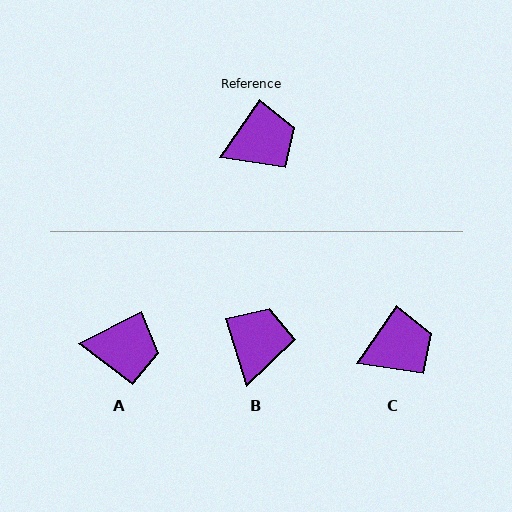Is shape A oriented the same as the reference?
No, it is off by about 29 degrees.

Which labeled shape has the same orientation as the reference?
C.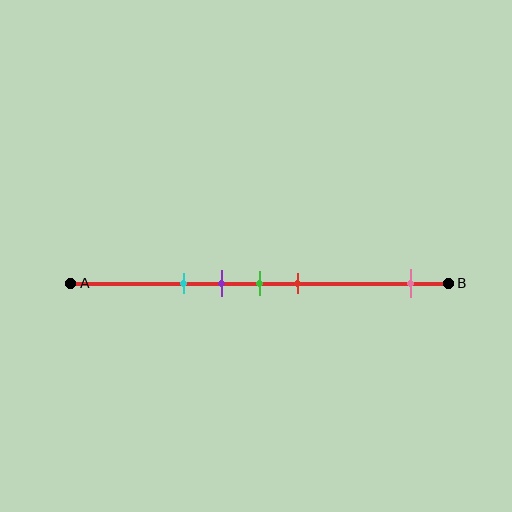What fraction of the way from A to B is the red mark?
The red mark is approximately 60% (0.6) of the way from A to B.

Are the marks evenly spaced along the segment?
No, the marks are not evenly spaced.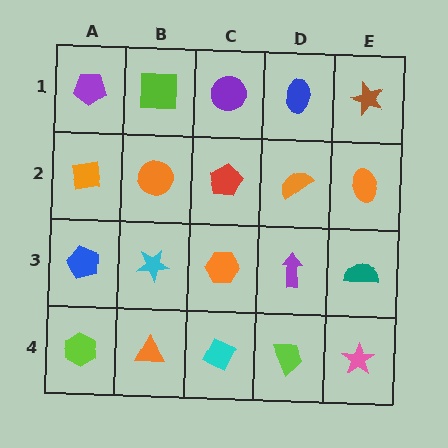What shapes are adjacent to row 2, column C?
A purple circle (row 1, column C), an orange hexagon (row 3, column C), an orange circle (row 2, column B), an orange semicircle (row 2, column D).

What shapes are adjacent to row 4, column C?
An orange hexagon (row 3, column C), an orange triangle (row 4, column B), a lime trapezoid (row 4, column D).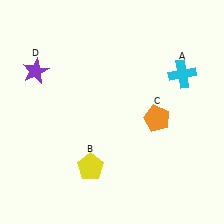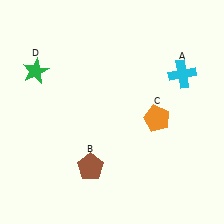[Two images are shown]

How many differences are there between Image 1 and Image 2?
There are 2 differences between the two images.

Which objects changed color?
B changed from yellow to brown. D changed from purple to green.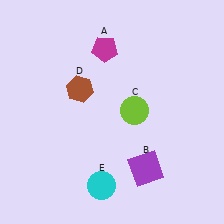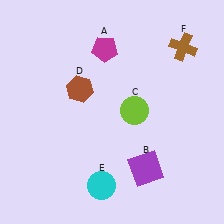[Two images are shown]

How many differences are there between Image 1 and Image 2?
There is 1 difference between the two images.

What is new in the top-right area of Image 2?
A brown cross (F) was added in the top-right area of Image 2.